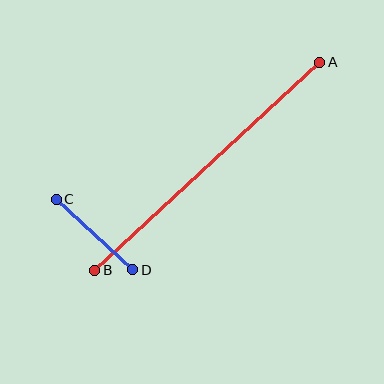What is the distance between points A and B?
The distance is approximately 306 pixels.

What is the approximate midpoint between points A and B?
The midpoint is at approximately (207, 166) pixels.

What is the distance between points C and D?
The distance is approximately 104 pixels.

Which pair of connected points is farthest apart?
Points A and B are farthest apart.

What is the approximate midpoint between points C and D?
The midpoint is at approximately (94, 234) pixels.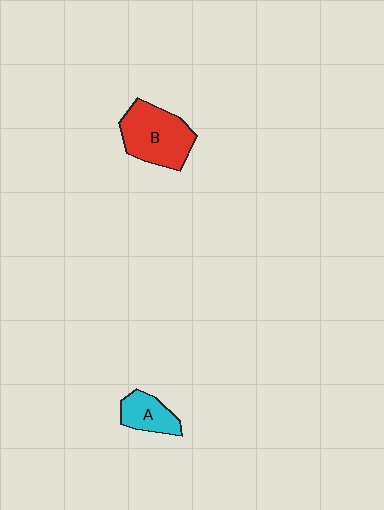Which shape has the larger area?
Shape B (red).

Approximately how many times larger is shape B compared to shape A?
Approximately 1.9 times.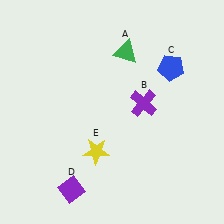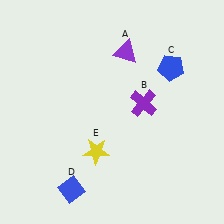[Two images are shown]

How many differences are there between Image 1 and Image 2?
There are 2 differences between the two images.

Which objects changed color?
A changed from green to purple. D changed from purple to blue.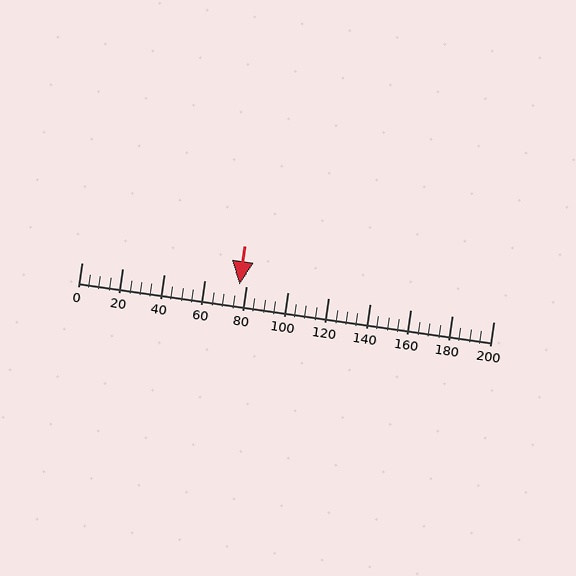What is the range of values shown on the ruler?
The ruler shows values from 0 to 200.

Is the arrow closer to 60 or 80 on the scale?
The arrow is closer to 80.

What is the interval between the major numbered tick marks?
The major tick marks are spaced 20 units apart.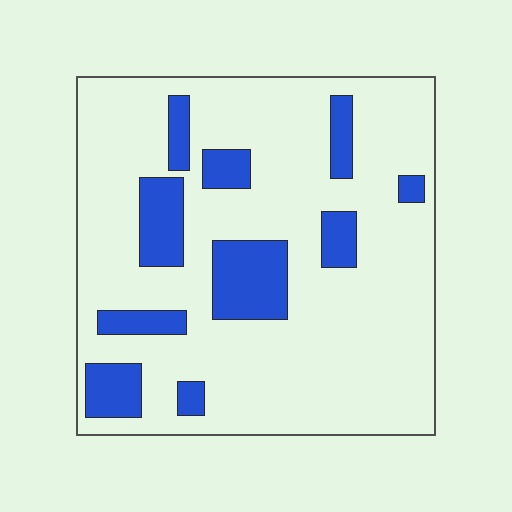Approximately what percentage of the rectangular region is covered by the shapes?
Approximately 20%.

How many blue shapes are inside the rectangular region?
10.